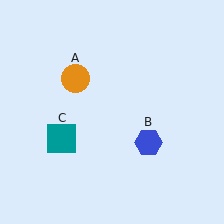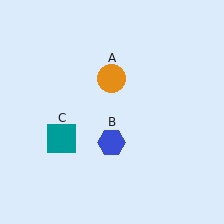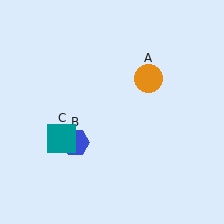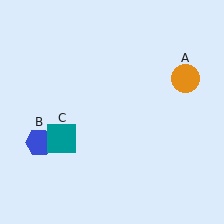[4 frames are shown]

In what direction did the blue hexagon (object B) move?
The blue hexagon (object B) moved left.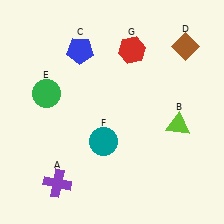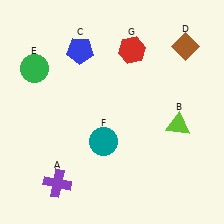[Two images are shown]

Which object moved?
The green circle (E) moved up.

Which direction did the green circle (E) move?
The green circle (E) moved up.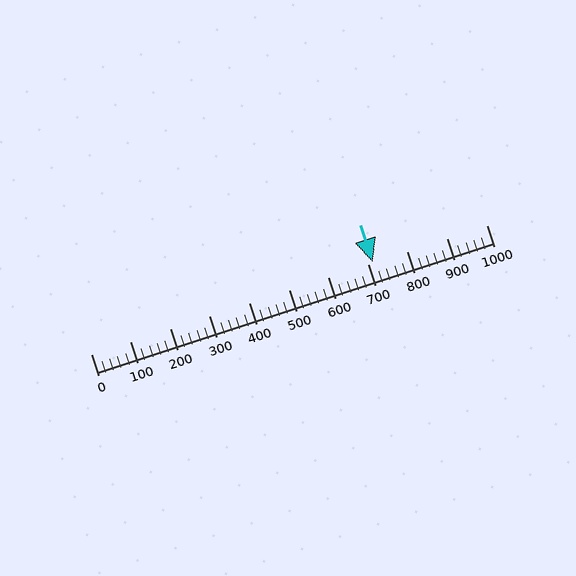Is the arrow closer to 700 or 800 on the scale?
The arrow is closer to 700.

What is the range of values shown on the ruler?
The ruler shows values from 0 to 1000.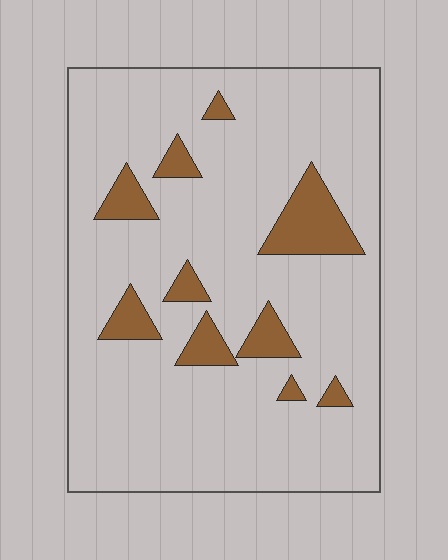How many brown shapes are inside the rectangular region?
10.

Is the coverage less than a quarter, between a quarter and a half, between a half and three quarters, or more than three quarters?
Less than a quarter.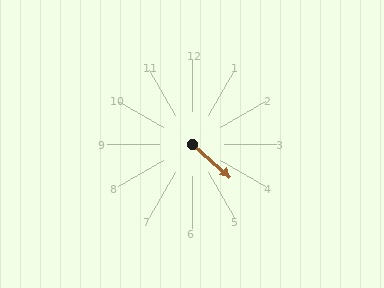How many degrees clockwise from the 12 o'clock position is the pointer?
Approximately 131 degrees.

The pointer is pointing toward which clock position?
Roughly 4 o'clock.